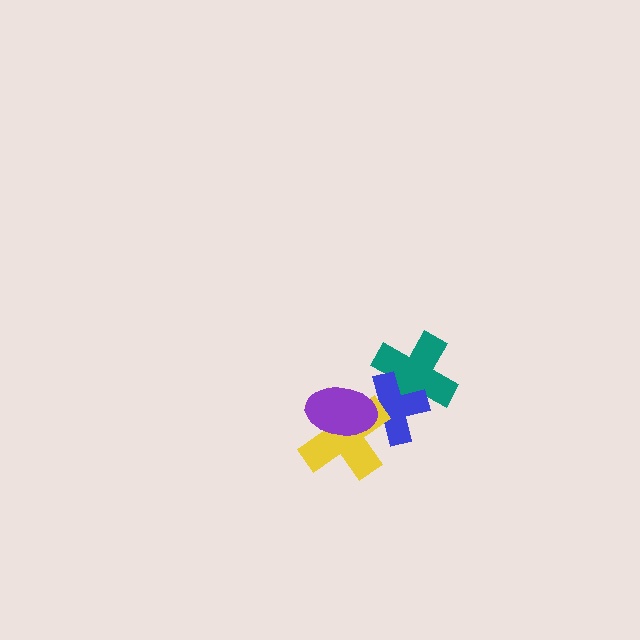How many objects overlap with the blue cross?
3 objects overlap with the blue cross.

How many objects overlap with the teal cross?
1 object overlaps with the teal cross.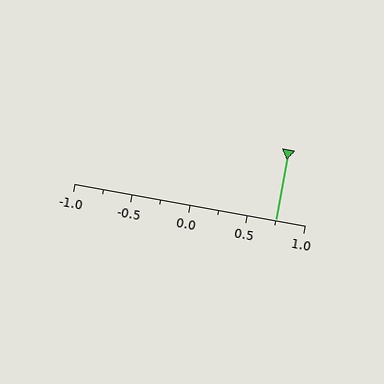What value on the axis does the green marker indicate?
The marker indicates approximately 0.75.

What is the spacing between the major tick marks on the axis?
The major ticks are spaced 0.5 apart.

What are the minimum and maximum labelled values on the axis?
The axis runs from -1.0 to 1.0.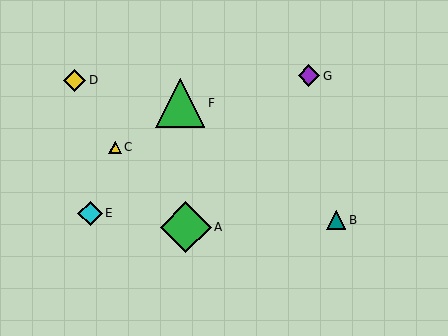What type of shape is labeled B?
Shape B is a teal triangle.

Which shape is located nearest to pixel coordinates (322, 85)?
The purple diamond (labeled G) at (309, 76) is nearest to that location.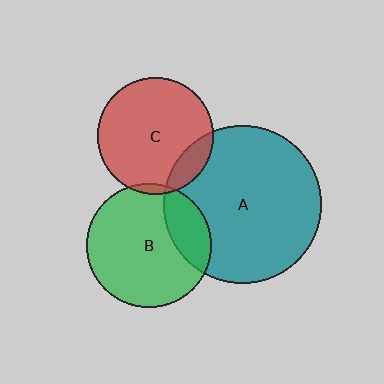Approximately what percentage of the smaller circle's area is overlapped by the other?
Approximately 15%.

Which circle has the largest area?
Circle A (teal).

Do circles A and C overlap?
Yes.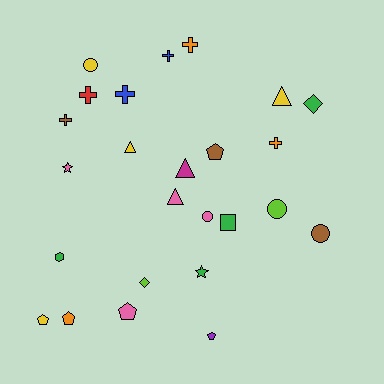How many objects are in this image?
There are 25 objects.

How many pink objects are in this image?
There are 4 pink objects.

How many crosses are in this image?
There are 6 crosses.